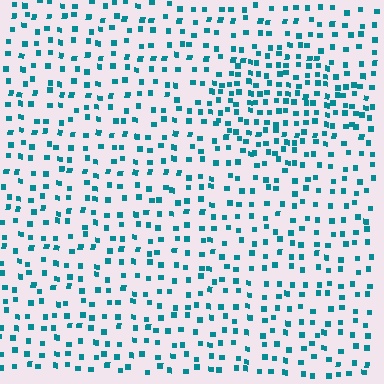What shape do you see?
I see a diamond.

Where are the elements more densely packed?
The elements are more densely packed inside the diamond boundary.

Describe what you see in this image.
The image contains small teal elements arranged at two different densities. A diamond-shaped region is visible where the elements are more densely packed than the surrounding area.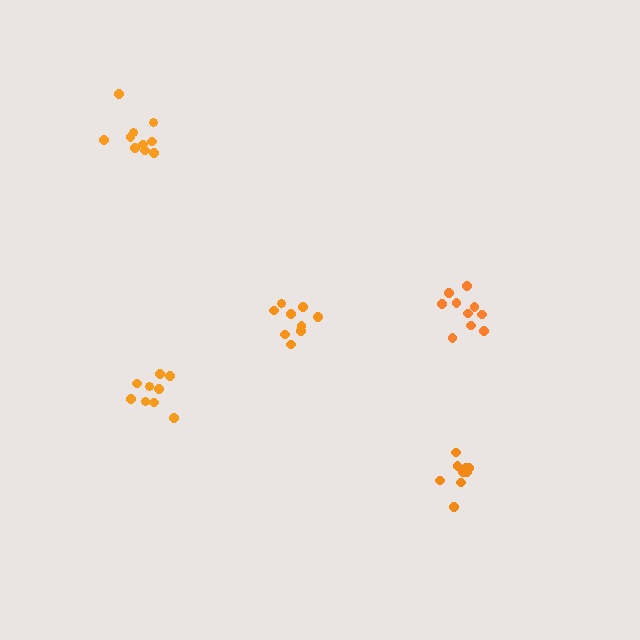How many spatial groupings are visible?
There are 5 spatial groupings.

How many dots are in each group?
Group 1: 10 dots, Group 2: 9 dots, Group 3: 9 dots, Group 4: 9 dots, Group 5: 10 dots (47 total).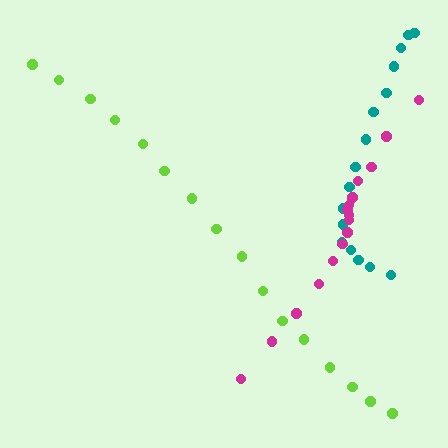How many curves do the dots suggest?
There are 3 distinct paths.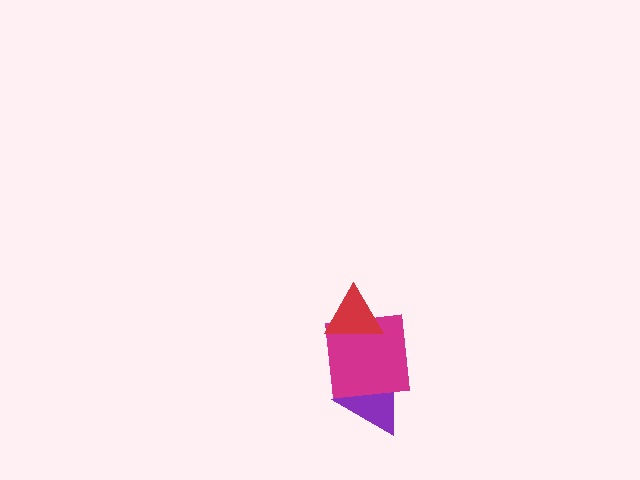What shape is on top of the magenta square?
The red triangle is on top of the magenta square.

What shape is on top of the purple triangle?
The magenta square is on top of the purple triangle.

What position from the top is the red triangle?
The red triangle is 1st from the top.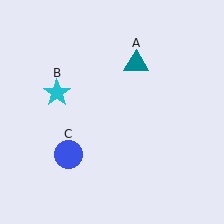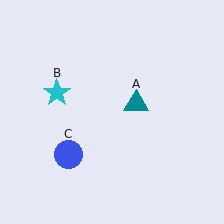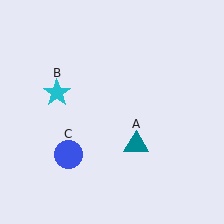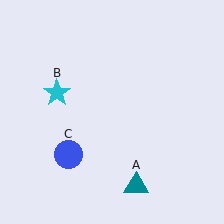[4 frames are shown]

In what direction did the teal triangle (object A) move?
The teal triangle (object A) moved down.